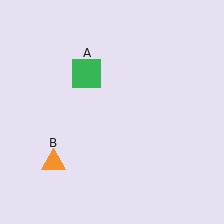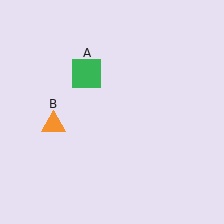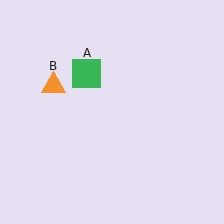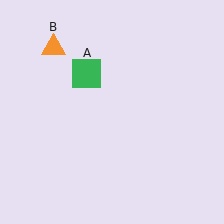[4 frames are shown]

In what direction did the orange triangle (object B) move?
The orange triangle (object B) moved up.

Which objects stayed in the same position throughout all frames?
Green square (object A) remained stationary.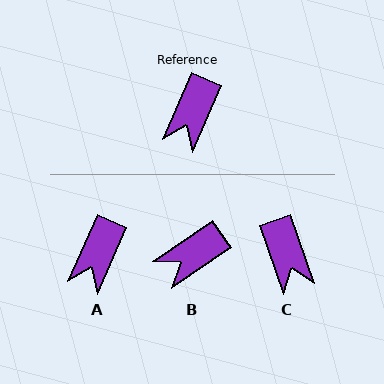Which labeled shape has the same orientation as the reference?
A.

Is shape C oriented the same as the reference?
No, it is off by about 43 degrees.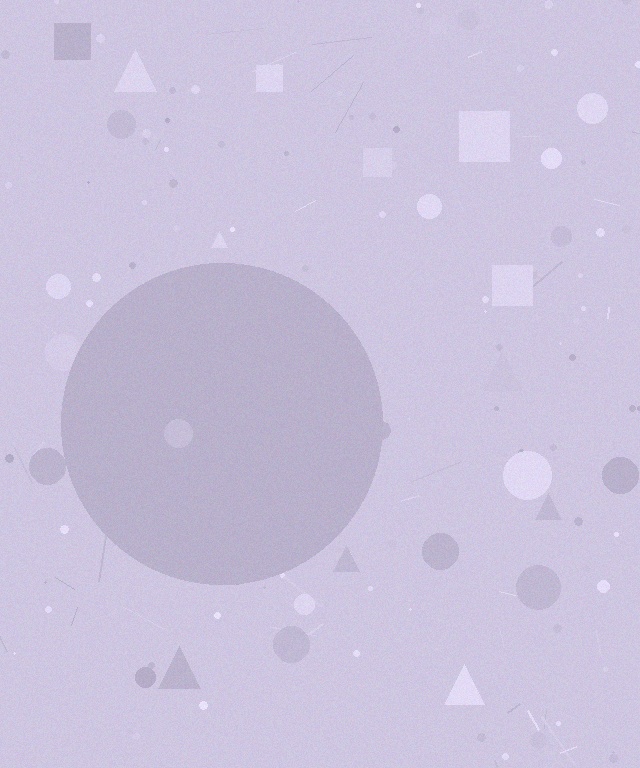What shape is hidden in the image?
A circle is hidden in the image.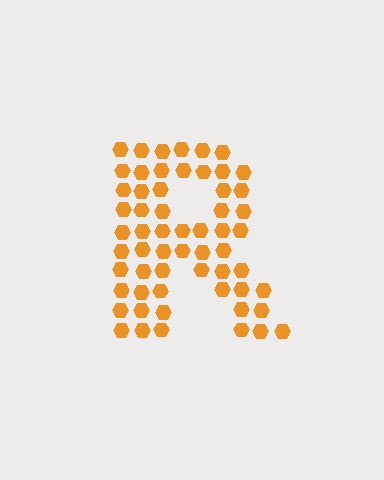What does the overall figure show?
The overall figure shows the letter R.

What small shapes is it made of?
It is made of small hexagons.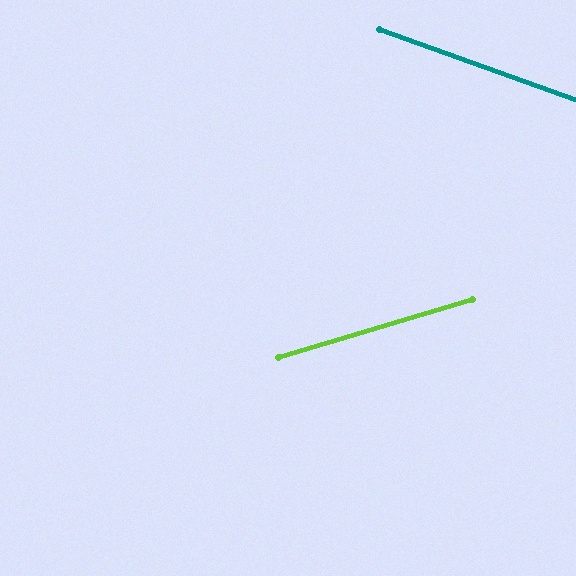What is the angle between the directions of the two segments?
Approximately 36 degrees.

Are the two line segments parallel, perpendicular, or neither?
Neither parallel nor perpendicular — they differ by about 36°.